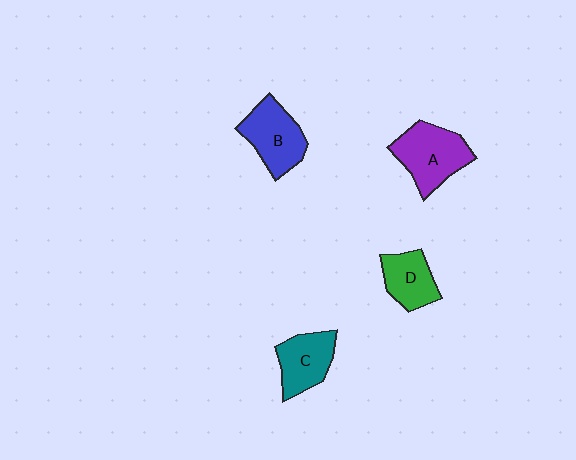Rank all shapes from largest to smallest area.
From largest to smallest: A (purple), B (blue), C (teal), D (green).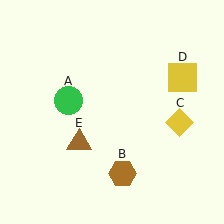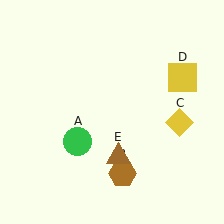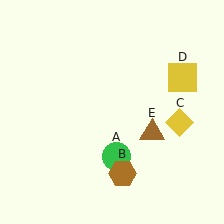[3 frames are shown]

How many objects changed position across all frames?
2 objects changed position: green circle (object A), brown triangle (object E).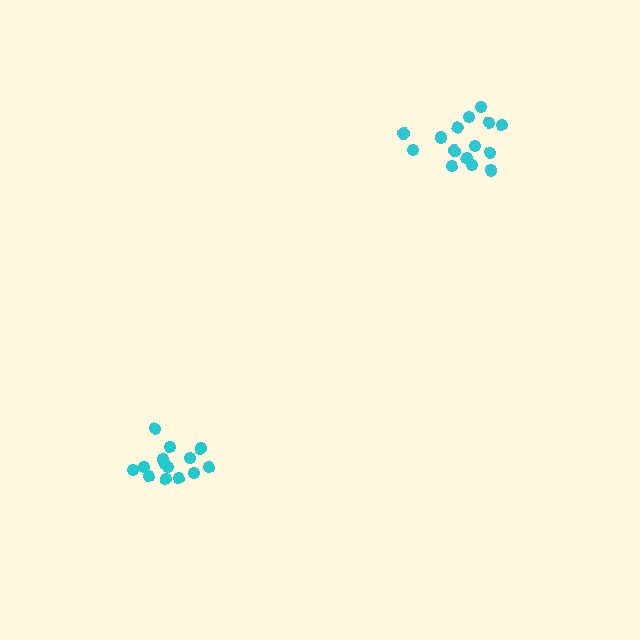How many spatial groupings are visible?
There are 2 spatial groupings.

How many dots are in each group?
Group 1: 15 dots, Group 2: 14 dots (29 total).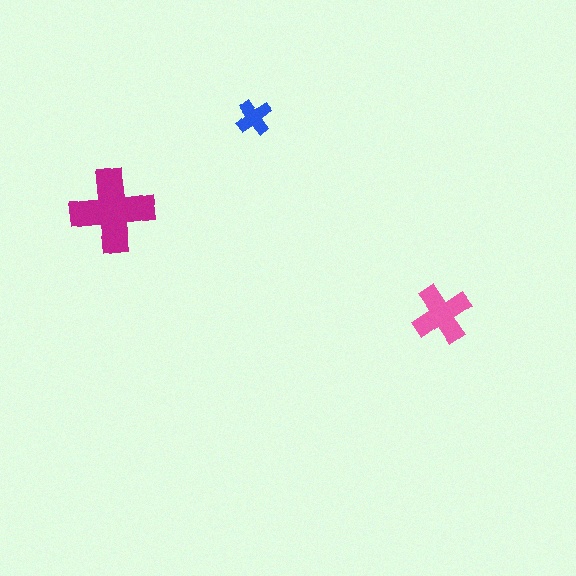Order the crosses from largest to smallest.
the magenta one, the pink one, the blue one.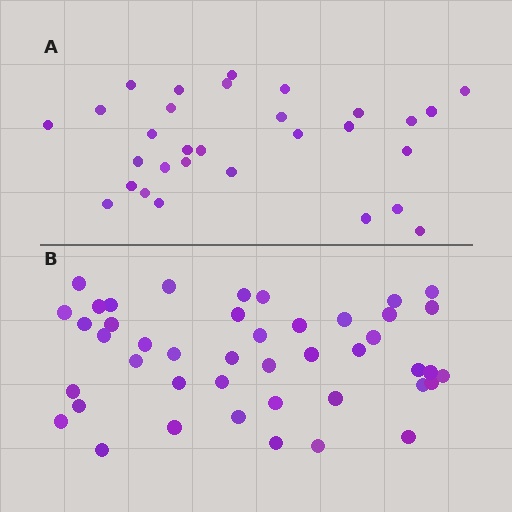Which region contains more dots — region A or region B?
Region B (the bottom region) has more dots.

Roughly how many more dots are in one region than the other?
Region B has approximately 15 more dots than region A.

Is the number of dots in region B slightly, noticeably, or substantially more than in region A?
Region B has substantially more. The ratio is roughly 1.5 to 1.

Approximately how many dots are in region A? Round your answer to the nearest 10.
About 30 dots.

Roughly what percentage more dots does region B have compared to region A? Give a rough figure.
About 45% more.